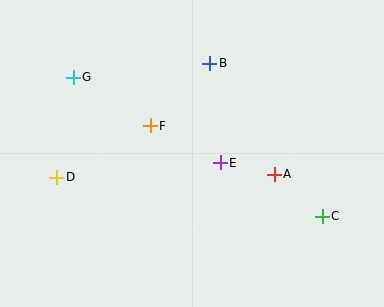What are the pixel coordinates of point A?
Point A is at (274, 174).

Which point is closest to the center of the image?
Point E at (220, 163) is closest to the center.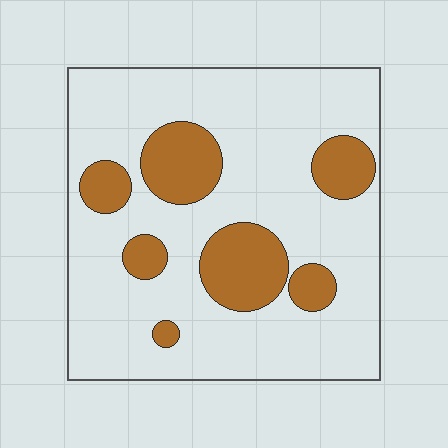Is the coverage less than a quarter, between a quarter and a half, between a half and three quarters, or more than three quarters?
Less than a quarter.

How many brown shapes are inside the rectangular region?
7.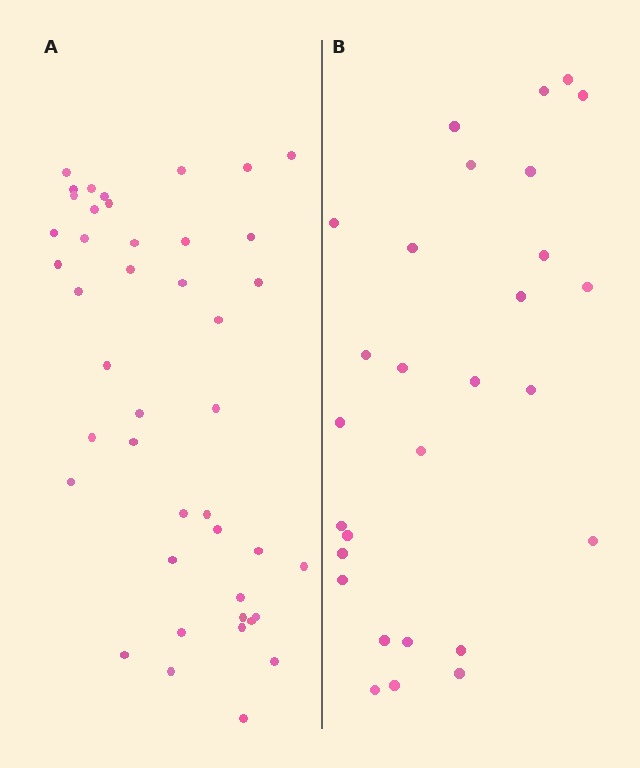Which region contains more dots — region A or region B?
Region A (the left region) has more dots.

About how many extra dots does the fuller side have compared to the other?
Region A has approximately 15 more dots than region B.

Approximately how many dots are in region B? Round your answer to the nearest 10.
About 30 dots. (The exact count is 28, which rounds to 30.)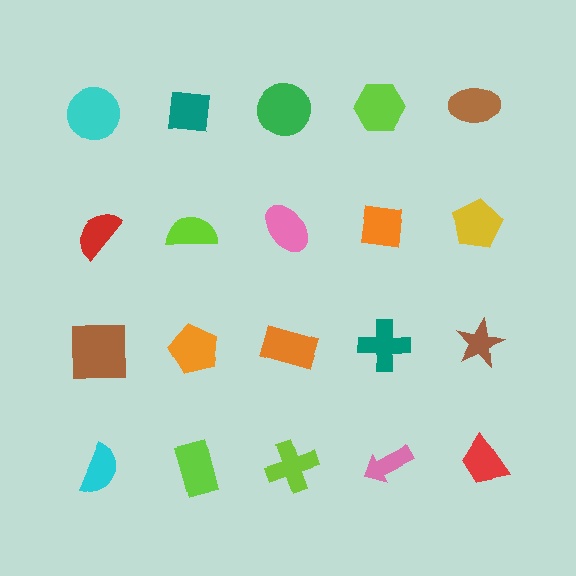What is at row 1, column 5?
A brown ellipse.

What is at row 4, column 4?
A pink arrow.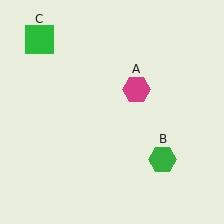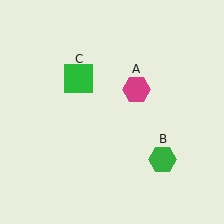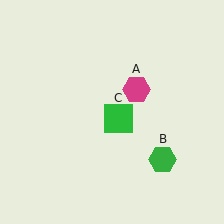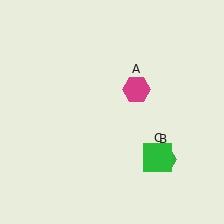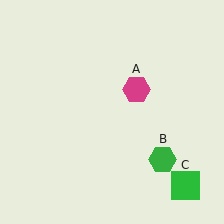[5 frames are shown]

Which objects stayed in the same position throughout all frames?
Magenta hexagon (object A) and green hexagon (object B) remained stationary.